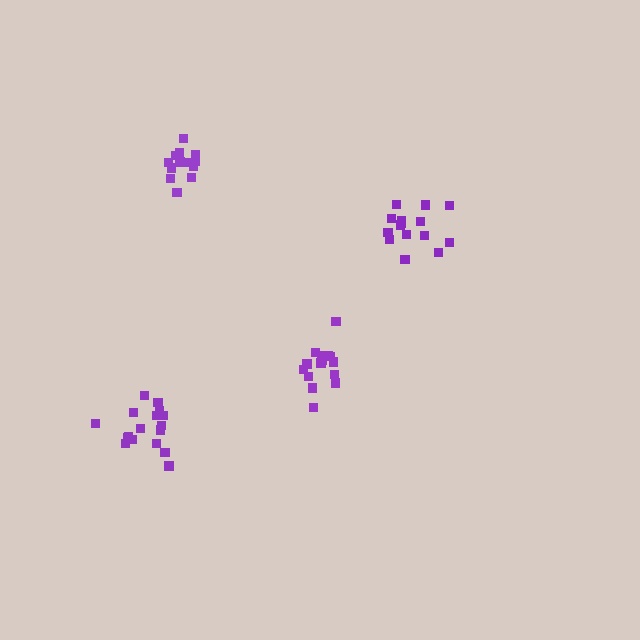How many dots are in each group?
Group 1: 17 dots, Group 2: 15 dots, Group 3: 13 dots, Group 4: 15 dots (60 total).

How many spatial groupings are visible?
There are 4 spatial groupings.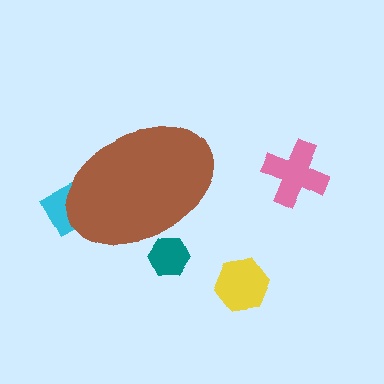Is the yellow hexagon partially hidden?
No, the yellow hexagon is fully visible.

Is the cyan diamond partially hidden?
Yes, the cyan diamond is partially hidden behind the brown ellipse.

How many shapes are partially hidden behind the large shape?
2 shapes are partially hidden.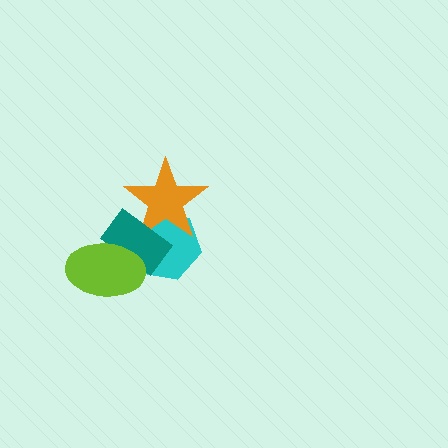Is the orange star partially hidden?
Yes, it is partially covered by another shape.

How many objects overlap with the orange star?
2 objects overlap with the orange star.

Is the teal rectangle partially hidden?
Yes, it is partially covered by another shape.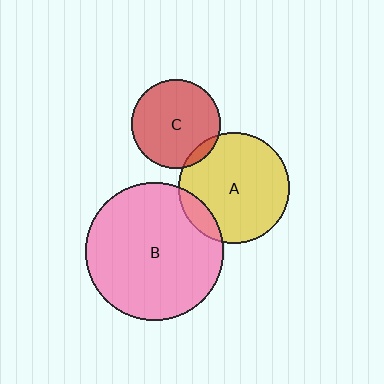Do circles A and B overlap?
Yes.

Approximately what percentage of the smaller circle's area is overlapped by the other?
Approximately 10%.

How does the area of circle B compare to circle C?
Approximately 2.4 times.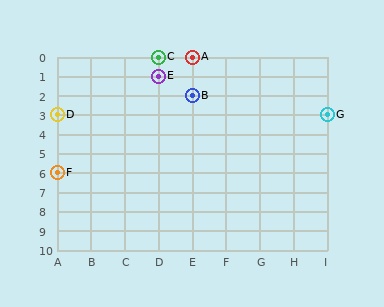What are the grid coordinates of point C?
Point C is at grid coordinates (D, 0).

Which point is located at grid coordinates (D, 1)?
Point E is at (D, 1).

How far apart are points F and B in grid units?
Points F and B are 4 columns and 4 rows apart (about 5.7 grid units diagonally).